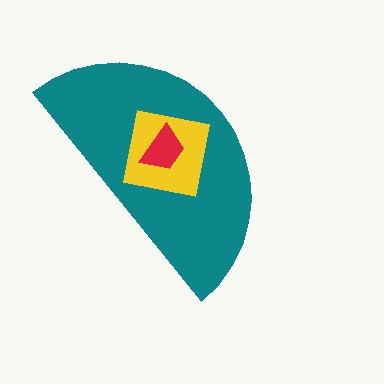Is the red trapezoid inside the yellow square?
Yes.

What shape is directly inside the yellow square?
The red trapezoid.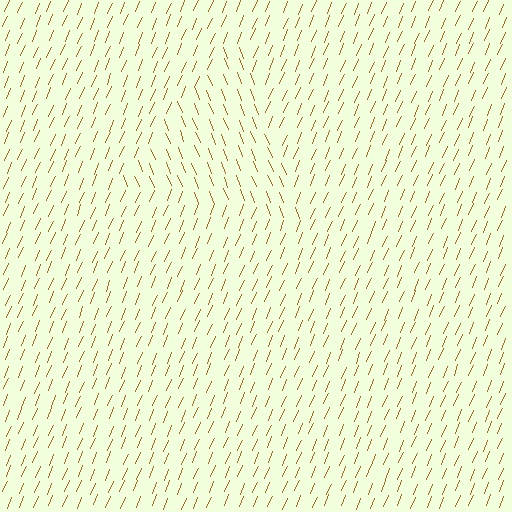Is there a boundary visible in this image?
Yes, there is a texture boundary formed by a change in line orientation.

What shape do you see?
I see a triangle.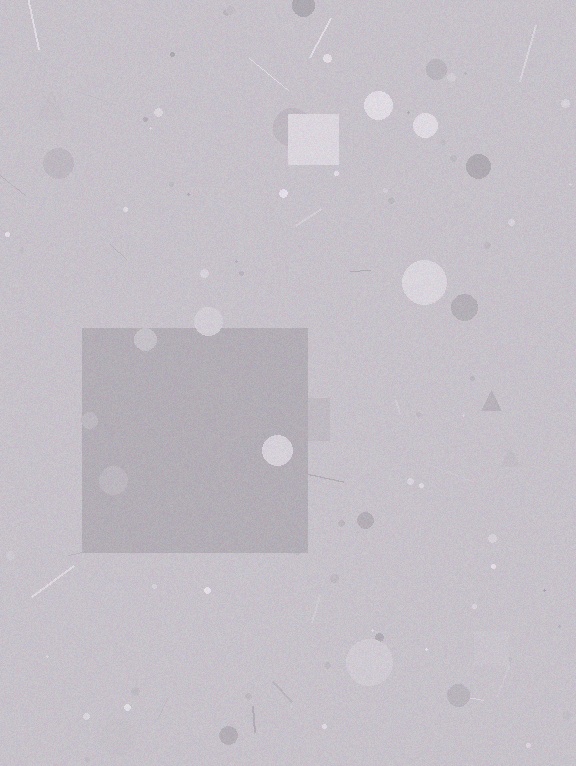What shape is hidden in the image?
A square is hidden in the image.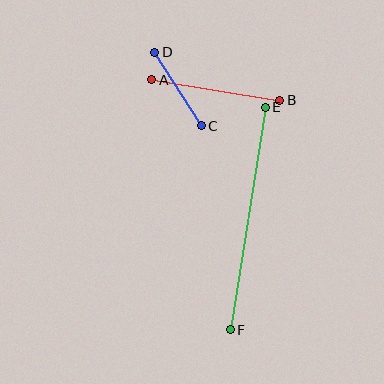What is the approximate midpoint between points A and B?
The midpoint is at approximately (216, 90) pixels.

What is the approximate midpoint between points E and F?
The midpoint is at approximately (248, 219) pixels.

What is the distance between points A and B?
The distance is approximately 130 pixels.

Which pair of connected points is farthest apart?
Points E and F are farthest apart.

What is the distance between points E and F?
The distance is approximately 225 pixels.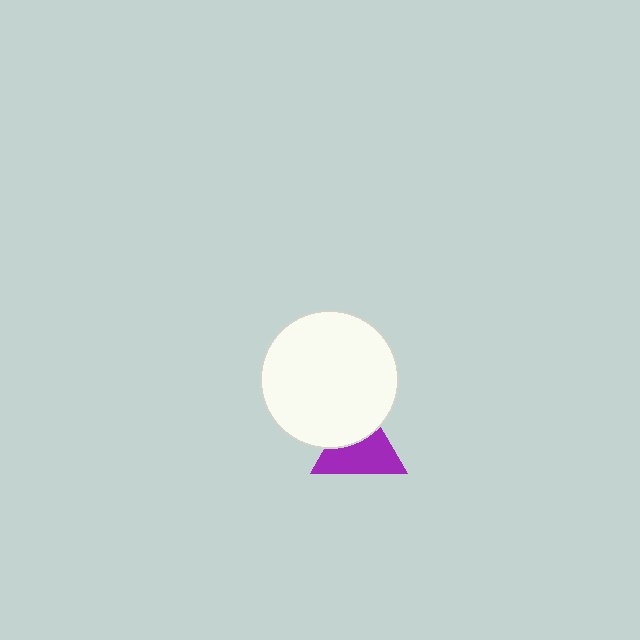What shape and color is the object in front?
The object in front is a white circle.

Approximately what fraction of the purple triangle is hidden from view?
Roughly 39% of the purple triangle is hidden behind the white circle.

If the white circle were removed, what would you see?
You would see the complete purple triangle.